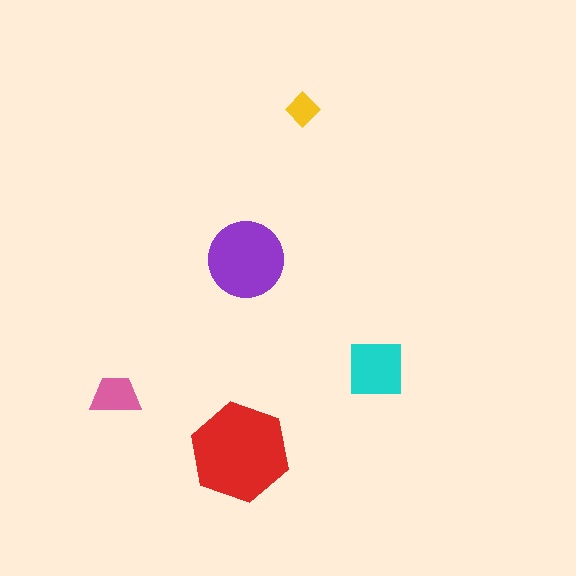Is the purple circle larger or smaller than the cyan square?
Larger.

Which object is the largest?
The red hexagon.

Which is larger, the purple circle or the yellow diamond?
The purple circle.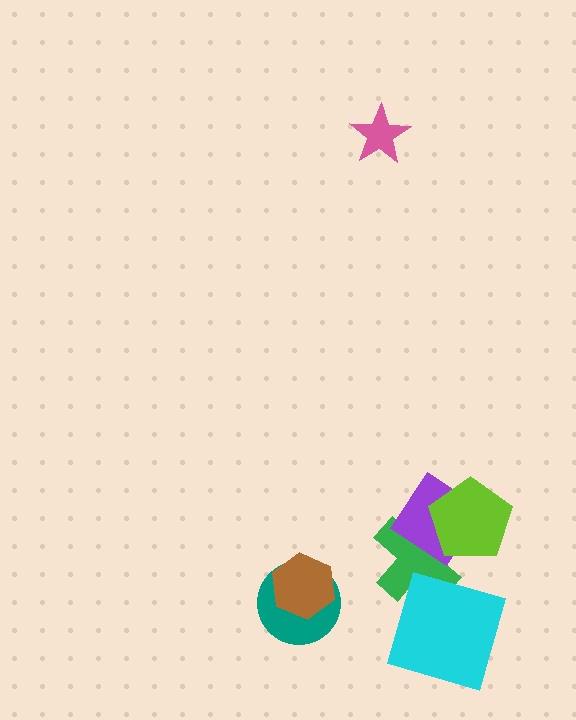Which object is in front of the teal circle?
The brown hexagon is in front of the teal circle.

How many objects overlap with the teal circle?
1 object overlaps with the teal circle.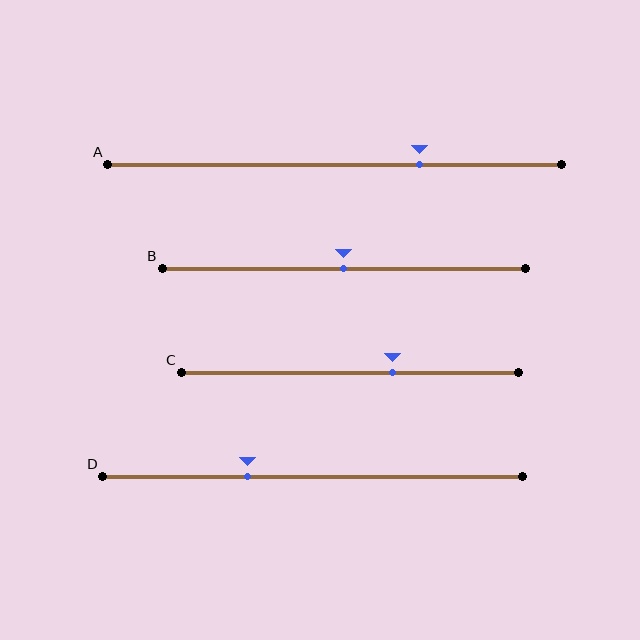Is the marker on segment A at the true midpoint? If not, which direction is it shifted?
No, the marker on segment A is shifted to the right by about 19% of the segment length.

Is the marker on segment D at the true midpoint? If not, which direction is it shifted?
No, the marker on segment D is shifted to the left by about 15% of the segment length.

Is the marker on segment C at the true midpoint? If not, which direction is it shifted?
No, the marker on segment C is shifted to the right by about 13% of the segment length.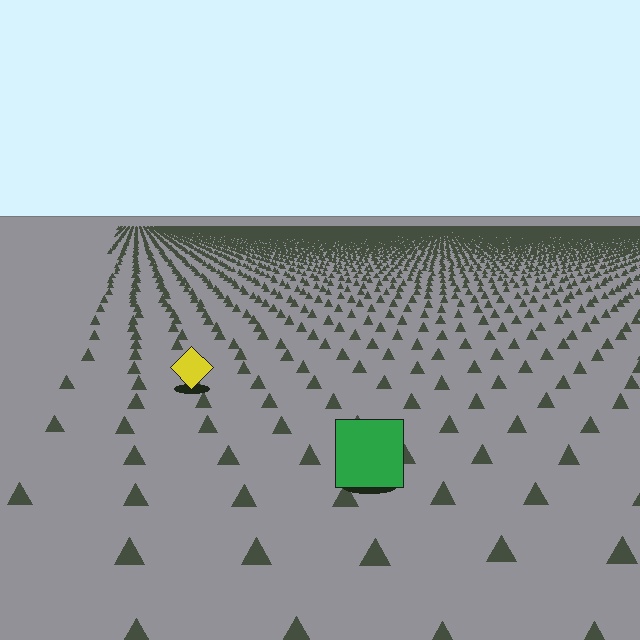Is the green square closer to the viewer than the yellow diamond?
Yes. The green square is closer — you can tell from the texture gradient: the ground texture is coarser near it.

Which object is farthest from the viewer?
The yellow diamond is farthest from the viewer. It appears smaller and the ground texture around it is denser.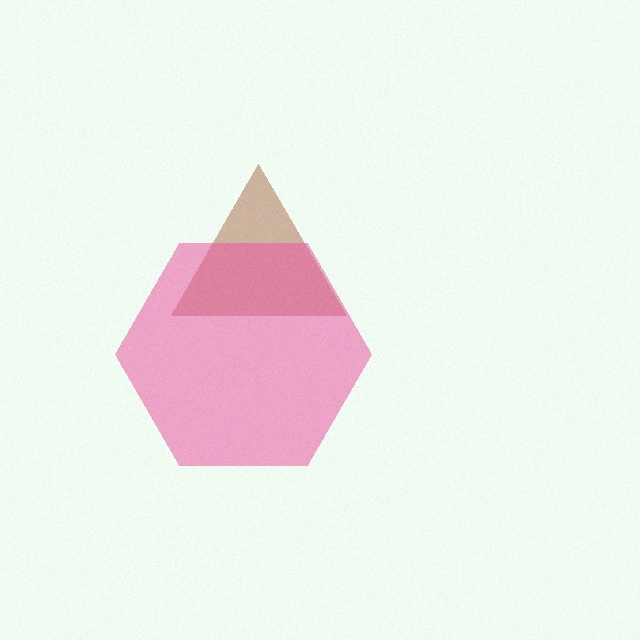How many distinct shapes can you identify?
There are 2 distinct shapes: a brown triangle, a pink hexagon.